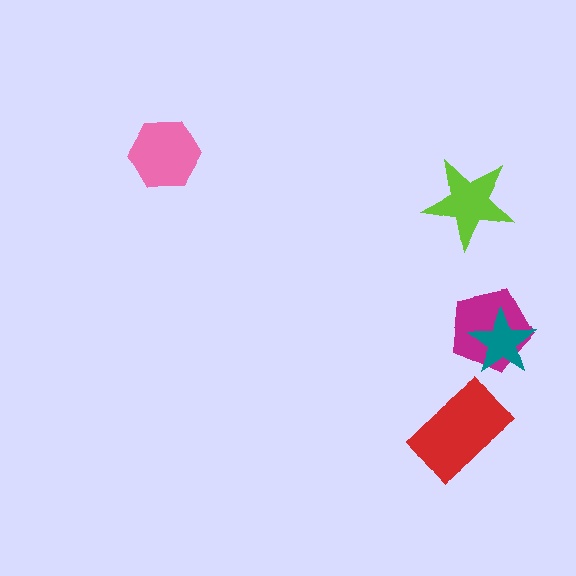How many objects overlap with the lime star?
0 objects overlap with the lime star.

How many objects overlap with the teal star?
1 object overlaps with the teal star.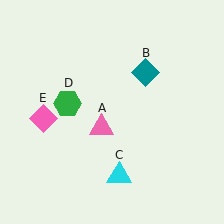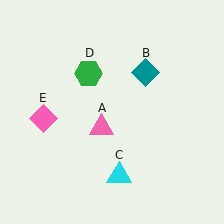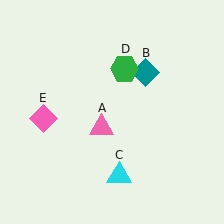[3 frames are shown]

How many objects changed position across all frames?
1 object changed position: green hexagon (object D).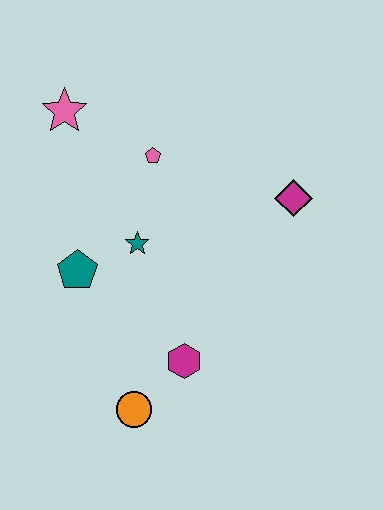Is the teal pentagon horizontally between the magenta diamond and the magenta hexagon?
No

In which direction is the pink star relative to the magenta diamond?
The pink star is to the left of the magenta diamond.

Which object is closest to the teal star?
The teal pentagon is closest to the teal star.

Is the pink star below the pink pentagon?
No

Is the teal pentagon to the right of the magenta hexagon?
No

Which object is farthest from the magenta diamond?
The orange circle is farthest from the magenta diamond.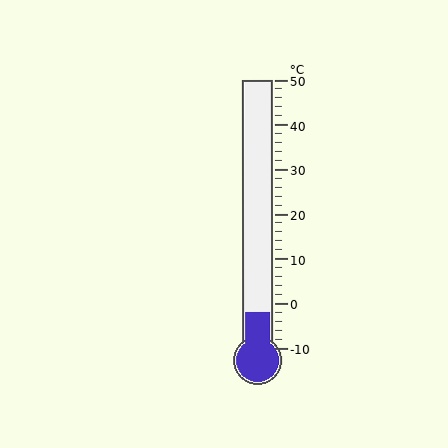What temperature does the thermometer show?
The thermometer shows approximately -2°C.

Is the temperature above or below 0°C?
The temperature is below 0°C.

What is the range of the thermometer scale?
The thermometer scale ranges from -10°C to 50°C.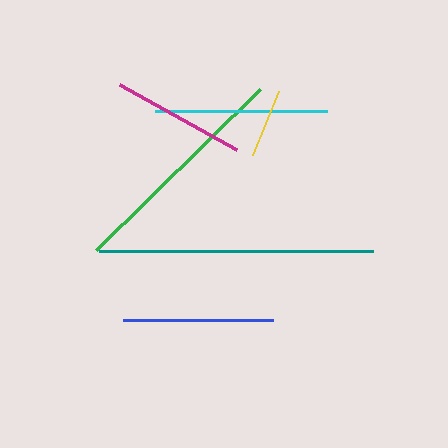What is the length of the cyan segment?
The cyan segment is approximately 173 pixels long.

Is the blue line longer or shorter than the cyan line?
The cyan line is longer than the blue line.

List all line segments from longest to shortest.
From longest to shortest: teal, green, cyan, blue, magenta, yellow.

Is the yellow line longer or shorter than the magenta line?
The magenta line is longer than the yellow line.